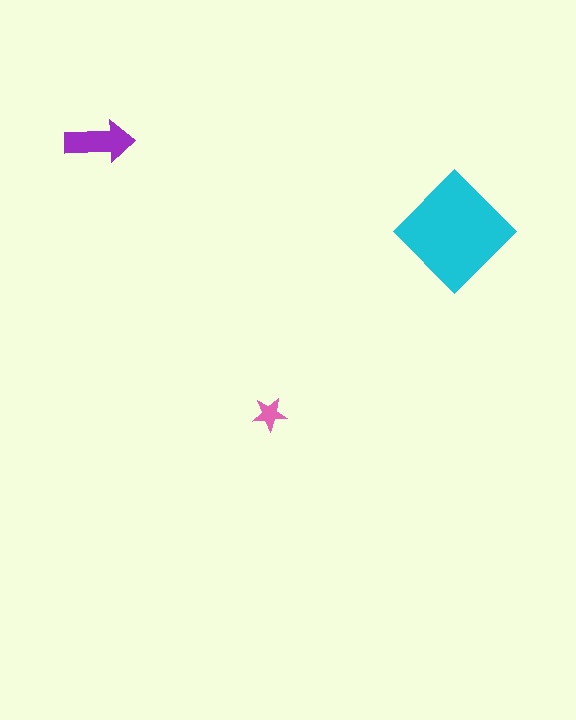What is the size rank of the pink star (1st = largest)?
3rd.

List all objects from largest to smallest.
The cyan diamond, the purple arrow, the pink star.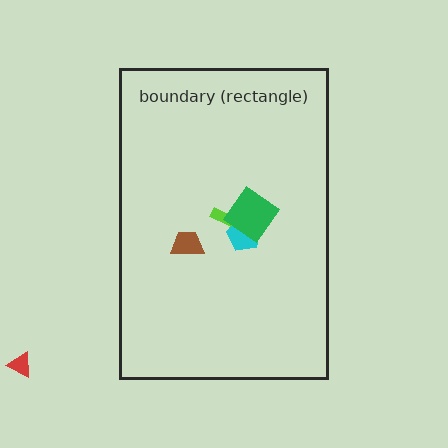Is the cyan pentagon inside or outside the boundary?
Inside.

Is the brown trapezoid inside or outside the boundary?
Inside.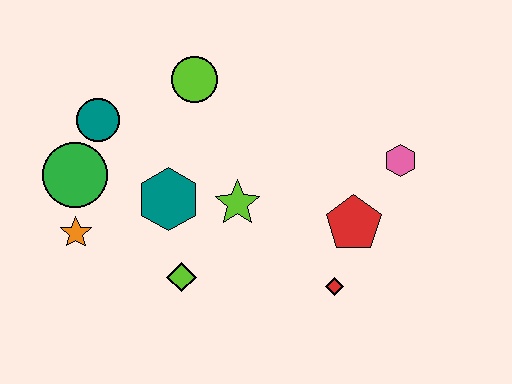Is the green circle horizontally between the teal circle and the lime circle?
No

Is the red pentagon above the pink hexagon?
No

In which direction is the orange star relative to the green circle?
The orange star is below the green circle.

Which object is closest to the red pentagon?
The red diamond is closest to the red pentagon.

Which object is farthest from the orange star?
The pink hexagon is farthest from the orange star.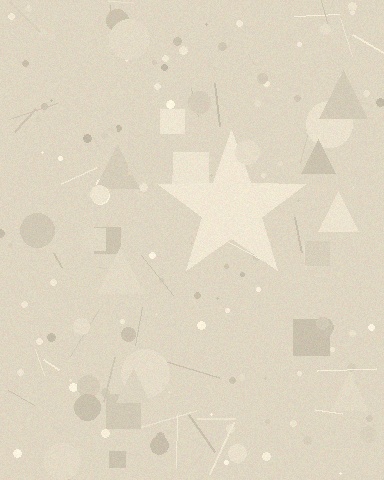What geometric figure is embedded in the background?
A star is embedded in the background.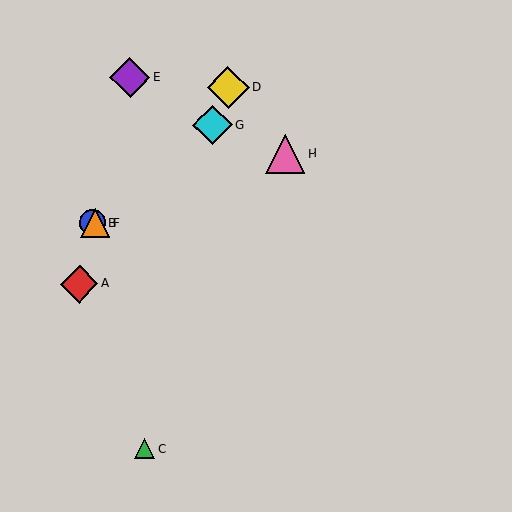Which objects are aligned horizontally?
Objects B, F are aligned horizontally.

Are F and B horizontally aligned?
Yes, both are at y≈223.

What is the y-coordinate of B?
Object B is at y≈223.